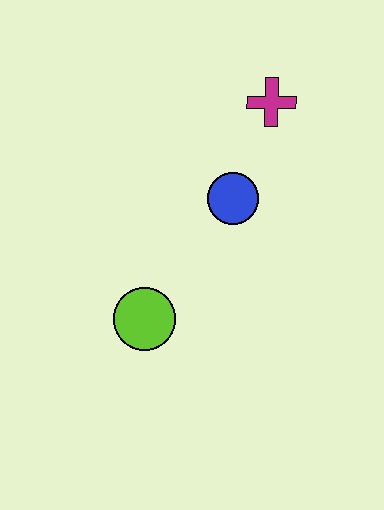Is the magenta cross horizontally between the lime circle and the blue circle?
No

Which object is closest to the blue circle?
The magenta cross is closest to the blue circle.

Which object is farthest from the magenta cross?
The lime circle is farthest from the magenta cross.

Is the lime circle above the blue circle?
No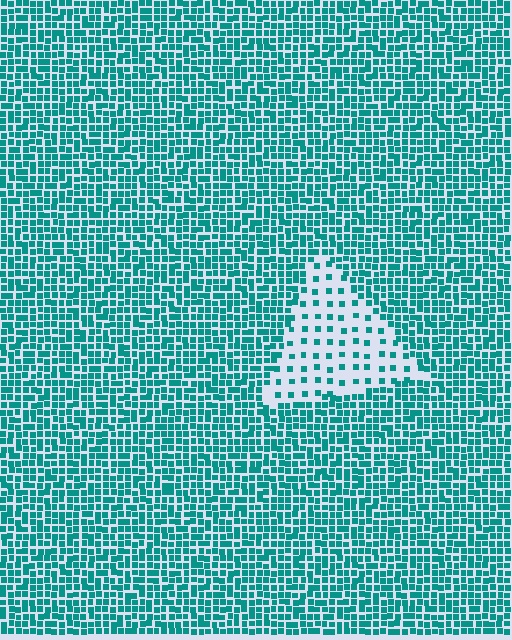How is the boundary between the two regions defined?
The boundary is defined by a change in element density (approximately 3.1x ratio). All elements are the same color, size, and shape.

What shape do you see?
I see a triangle.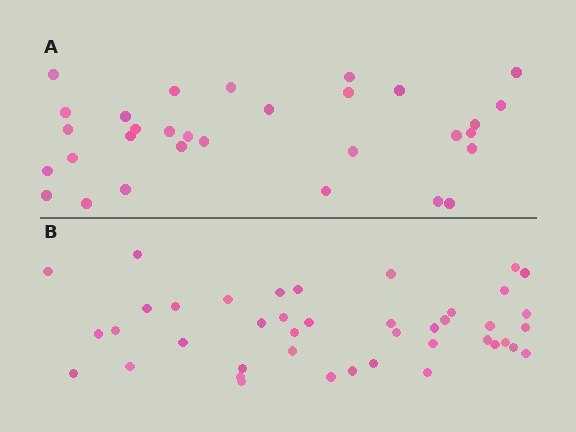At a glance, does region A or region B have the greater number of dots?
Region B (the bottom region) has more dots.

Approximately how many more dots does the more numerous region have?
Region B has roughly 12 or so more dots than region A.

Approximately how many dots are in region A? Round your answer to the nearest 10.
About 30 dots. (The exact count is 31, which rounds to 30.)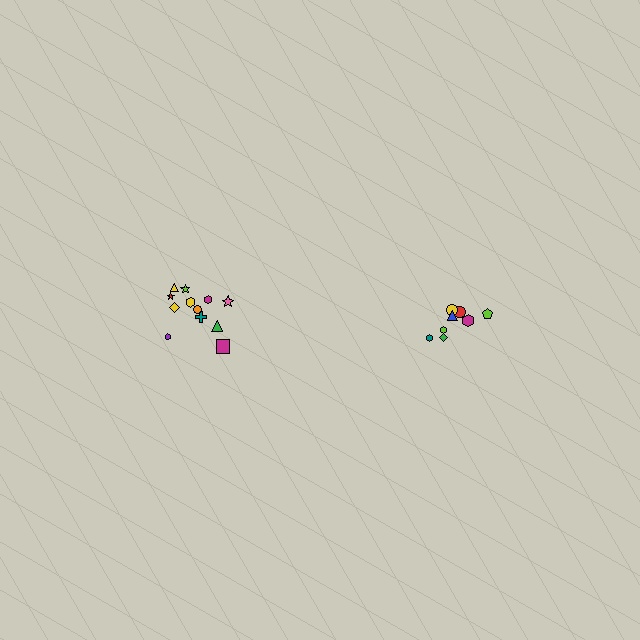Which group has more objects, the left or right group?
The left group.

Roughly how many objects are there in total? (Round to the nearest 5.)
Roughly 20 objects in total.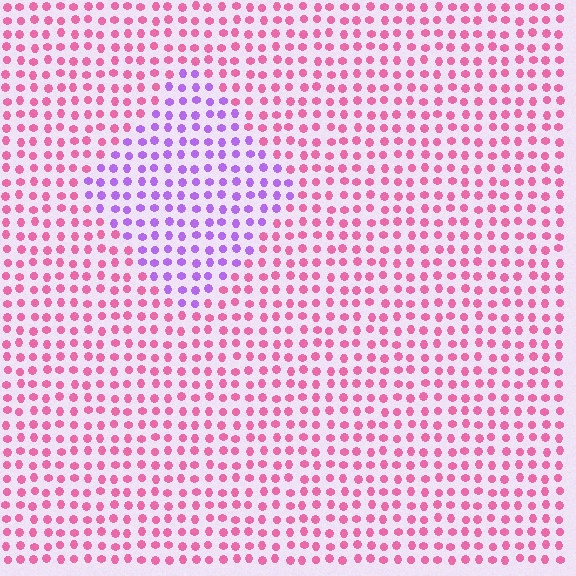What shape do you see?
I see a diamond.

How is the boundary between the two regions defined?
The boundary is defined purely by a slight shift in hue (about 55 degrees). Spacing, size, and orientation are identical on both sides.